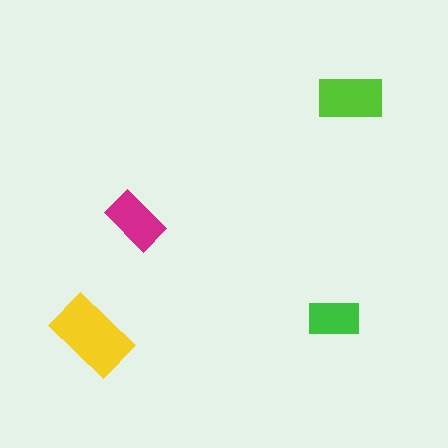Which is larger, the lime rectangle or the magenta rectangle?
The lime one.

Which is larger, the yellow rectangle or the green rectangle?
The yellow one.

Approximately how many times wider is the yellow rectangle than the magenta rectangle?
About 1.5 times wider.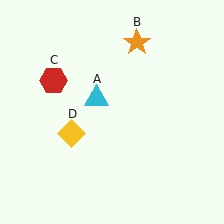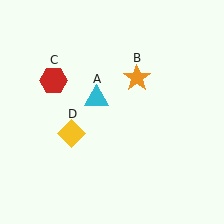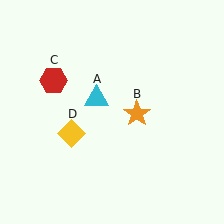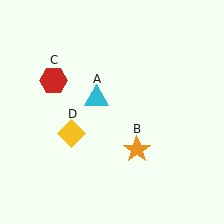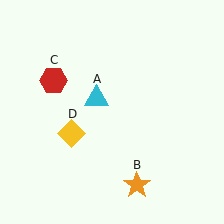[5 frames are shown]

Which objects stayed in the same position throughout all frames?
Cyan triangle (object A) and red hexagon (object C) and yellow diamond (object D) remained stationary.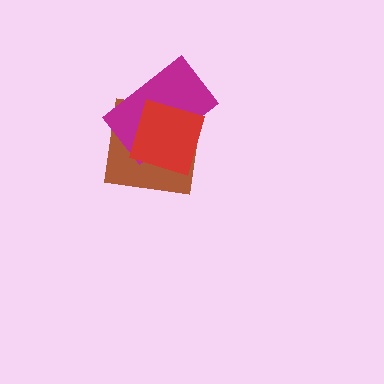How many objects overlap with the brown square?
2 objects overlap with the brown square.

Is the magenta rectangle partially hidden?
Yes, it is partially covered by another shape.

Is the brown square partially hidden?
Yes, it is partially covered by another shape.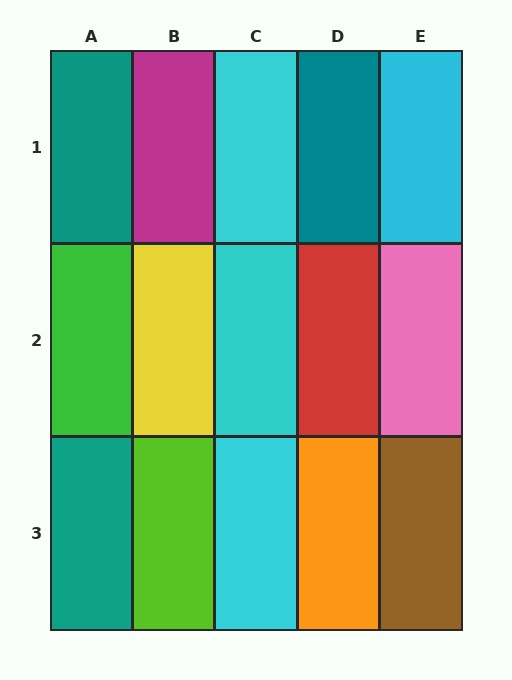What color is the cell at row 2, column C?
Cyan.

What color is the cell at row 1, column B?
Magenta.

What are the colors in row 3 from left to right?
Teal, lime, cyan, orange, brown.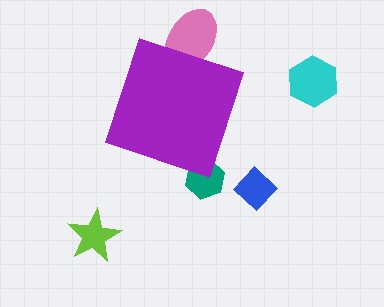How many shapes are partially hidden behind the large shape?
2 shapes are partially hidden.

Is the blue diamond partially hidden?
No, the blue diamond is fully visible.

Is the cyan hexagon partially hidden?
No, the cyan hexagon is fully visible.